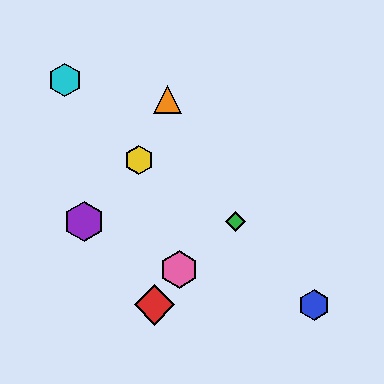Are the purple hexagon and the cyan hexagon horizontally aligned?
No, the purple hexagon is at y≈221 and the cyan hexagon is at y≈80.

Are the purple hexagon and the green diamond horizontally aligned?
Yes, both are at y≈221.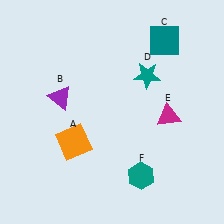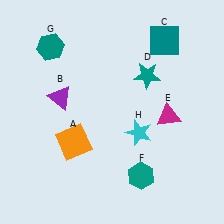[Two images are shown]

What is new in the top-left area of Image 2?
A teal hexagon (G) was added in the top-left area of Image 2.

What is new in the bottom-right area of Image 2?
A cyan star (H) was added in the bottom-right area of Image 2.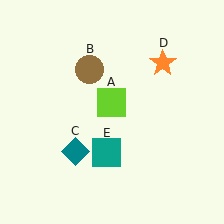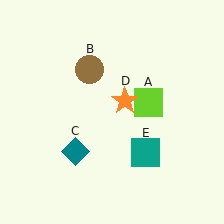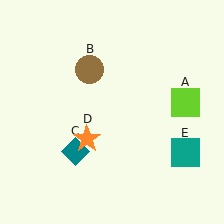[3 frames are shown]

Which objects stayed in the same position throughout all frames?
Brown circle (object B) and teal diamond (object C) remained stationary.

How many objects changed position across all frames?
3 objects changed position: lime square (object A), orange star (object D), teal square (object E).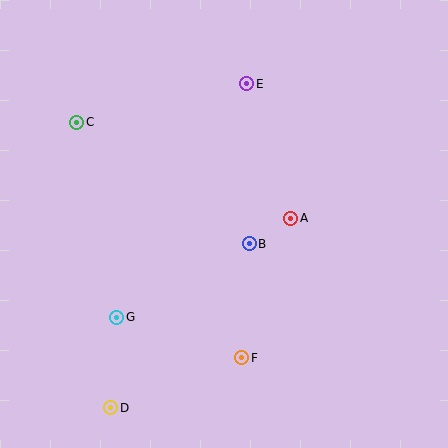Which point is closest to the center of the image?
Point B at (249, 244) is closest to the center.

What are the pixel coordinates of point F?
Point F is at (242, 358).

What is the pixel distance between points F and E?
The distance between F and E is 274 pixels.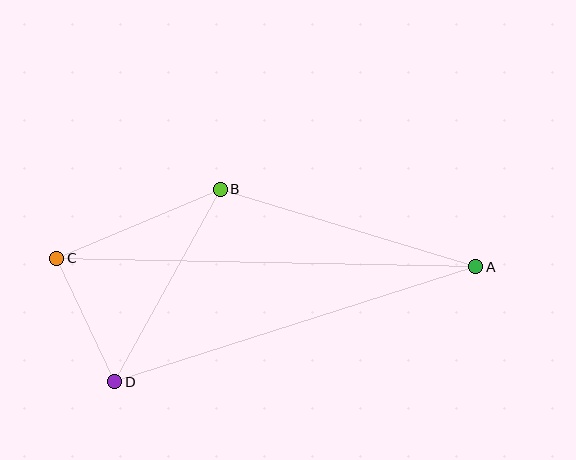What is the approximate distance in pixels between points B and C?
The distance between B and C is approximately 177 pixels.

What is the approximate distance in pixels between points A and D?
The distance between A and D is approximately 379 pixels.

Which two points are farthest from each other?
Points A and C are farthest from each other.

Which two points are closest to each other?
Points C and D are closest to each other.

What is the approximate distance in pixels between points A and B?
The distance between A and B is approximately 267 pixels.